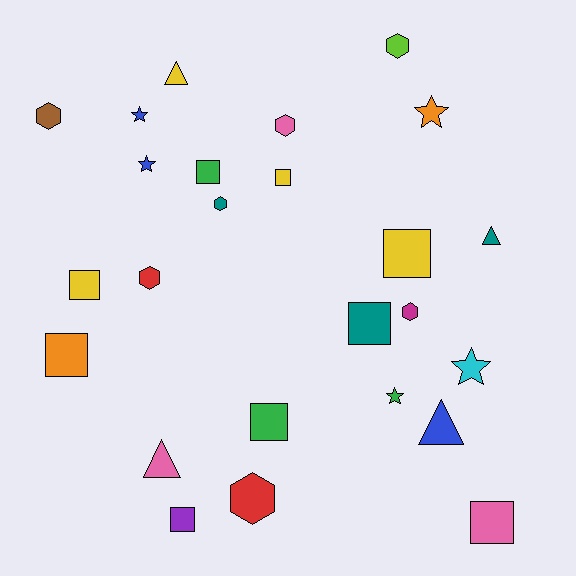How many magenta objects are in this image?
There is 1 magenta object.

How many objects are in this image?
There are 25 objects.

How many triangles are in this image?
There are 4 triangles.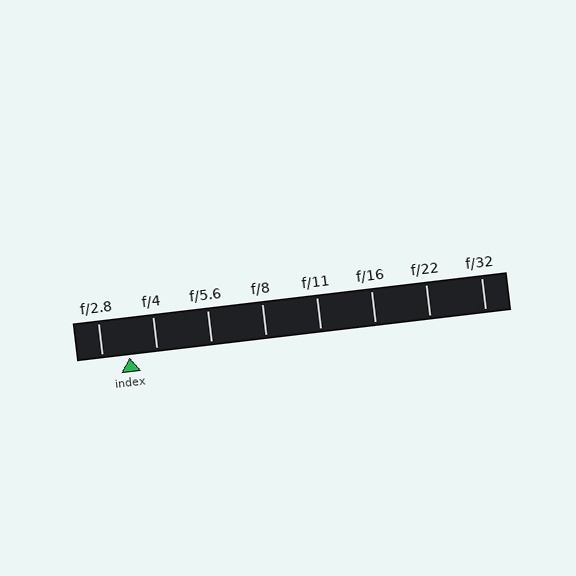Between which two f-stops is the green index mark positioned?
The index mark is between f/2.8 and f/4.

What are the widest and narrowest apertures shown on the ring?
The widest aperture shown is f/2.8 and the narrowest is f/32.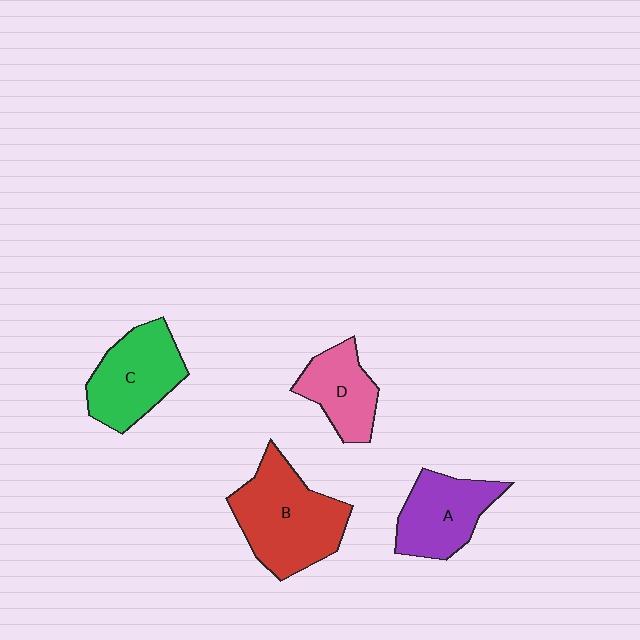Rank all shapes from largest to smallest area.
From largest to smallest: B (red), C (green), A (purple), D (pink).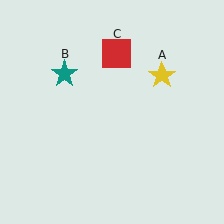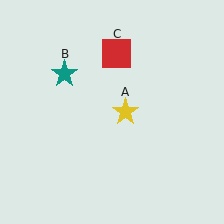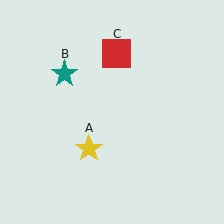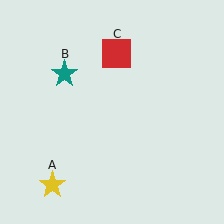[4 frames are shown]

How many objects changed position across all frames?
1 object changed position: yellow star (object A).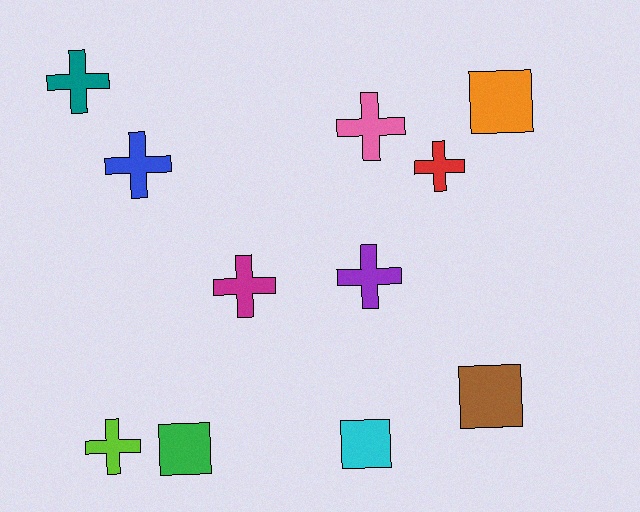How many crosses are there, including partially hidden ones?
There are 7 crosses.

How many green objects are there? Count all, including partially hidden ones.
There is 1 green object.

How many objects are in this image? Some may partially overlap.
There are 11 objects.